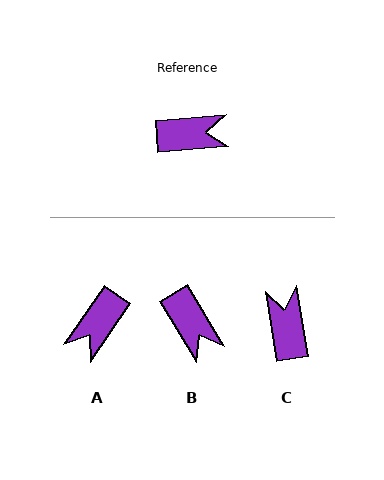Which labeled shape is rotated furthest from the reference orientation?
A, about 129 degrees away.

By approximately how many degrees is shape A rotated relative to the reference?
Approximately 129 degrees clockwise.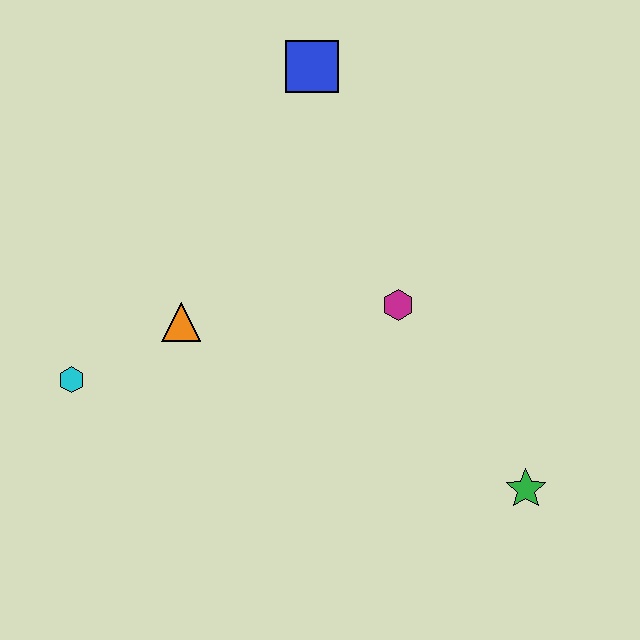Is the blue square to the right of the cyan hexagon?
Yes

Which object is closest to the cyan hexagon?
The orange triangle is closest to the cyan hexagon.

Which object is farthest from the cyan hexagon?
The green star is farthest from the cyan hexagon.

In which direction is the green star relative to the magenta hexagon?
The green star is below the magenta hexagon.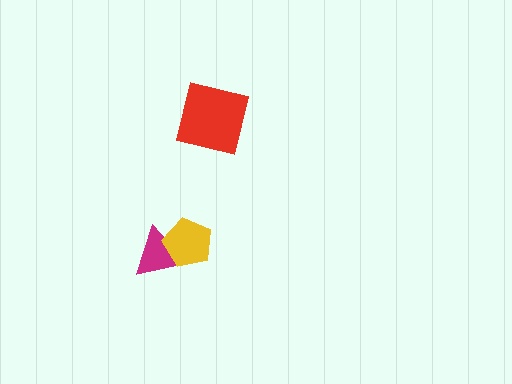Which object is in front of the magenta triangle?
The yellow pentagon is in front of the magenta triangle.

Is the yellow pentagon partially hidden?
No, no other shape covers it.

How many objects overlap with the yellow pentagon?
1 object overlaps with the yellow pentagon.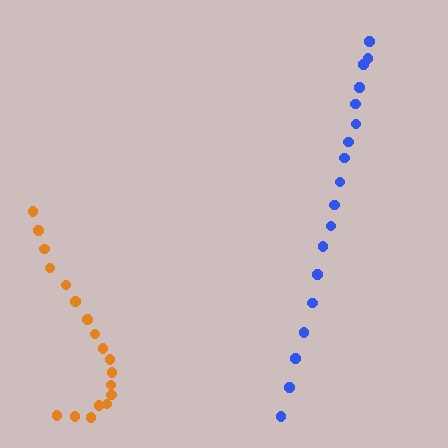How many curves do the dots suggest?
There are 2 distinct paths.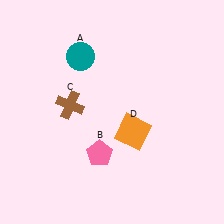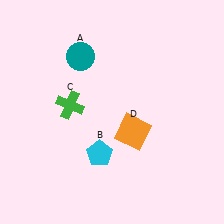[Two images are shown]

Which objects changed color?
B changed from pink to cyan. C changed from brown to green.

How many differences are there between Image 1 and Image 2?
There are 2 differences between the two images.